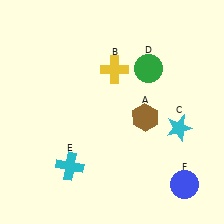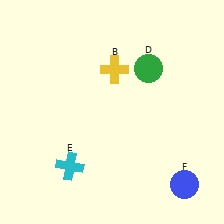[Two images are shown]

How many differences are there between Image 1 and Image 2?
There are 2 differences between the two images.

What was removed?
The brown hexagon (A), the cyan star (C) were removed in Image 2.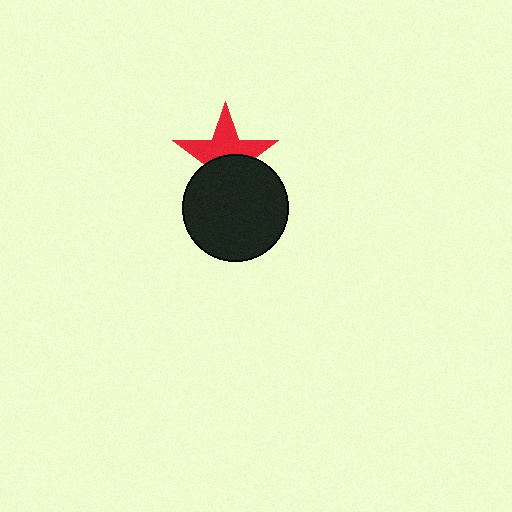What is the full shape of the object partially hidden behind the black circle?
The partially hidden object is a red star.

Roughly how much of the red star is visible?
About half of it is visible (roughly 54%).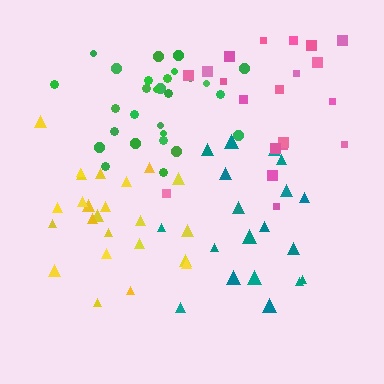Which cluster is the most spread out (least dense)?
Pink.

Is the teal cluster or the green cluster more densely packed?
Green.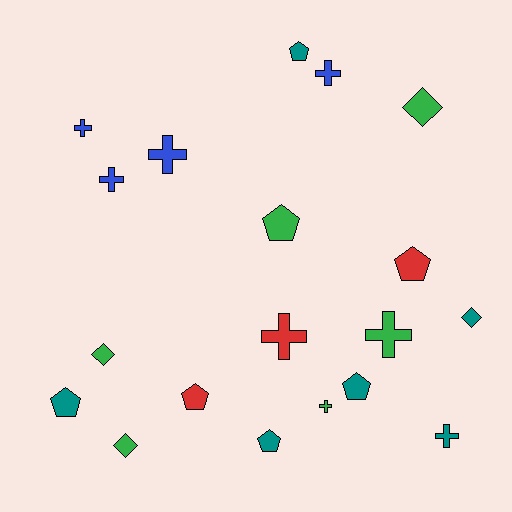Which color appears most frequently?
Green, with 6 objects.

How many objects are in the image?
There are 19 objects.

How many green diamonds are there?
There are 3 green diamonds.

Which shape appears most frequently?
Cross, with 8 objects.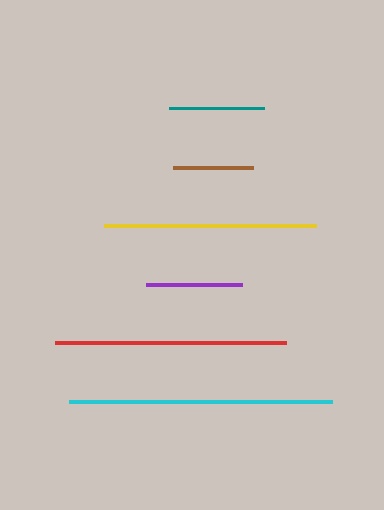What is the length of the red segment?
The red segment is approximately 231 pixels long.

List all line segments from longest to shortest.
From longest to shortest: cyan, red, yellow, purple, teal, brown.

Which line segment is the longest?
The cyan line is the longest at approximately 263 pixels.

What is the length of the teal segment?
The teal segment is approximately 95 pixels long.